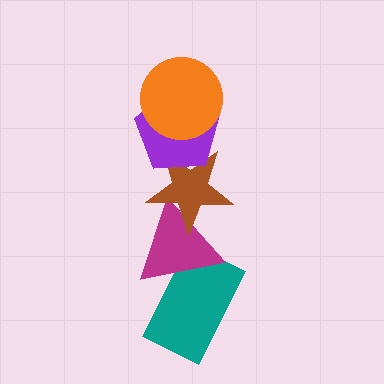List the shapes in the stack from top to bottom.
From top to bottom: the orange circle, the purple pentagon, the brown star, the magenta triangle, the teal rectangle.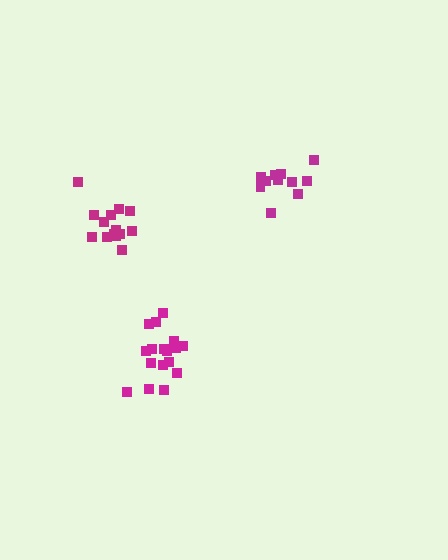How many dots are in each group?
Group 1: 12 dots, Group 2: 17 dots, Group 3: 14 dots (43 total).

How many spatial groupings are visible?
There are 3 spatial groupings.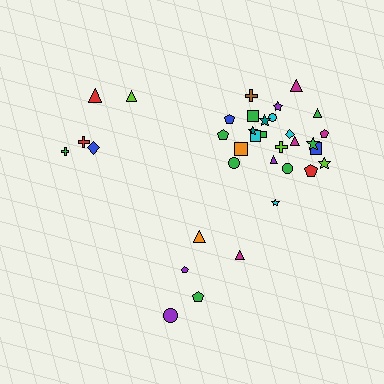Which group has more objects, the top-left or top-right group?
The top-right group.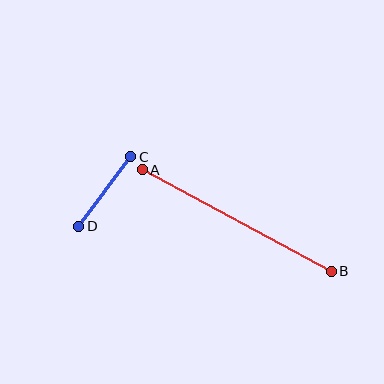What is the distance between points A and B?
The distance is approximately 215 pixels.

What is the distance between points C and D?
The distance is approximately 87 pixels.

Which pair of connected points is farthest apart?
Points A and B are farthest apart.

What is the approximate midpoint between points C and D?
The midpoint is at approximately (105, 192) pixels.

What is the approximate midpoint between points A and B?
The midpoint is at approximately (237, 221) pixels.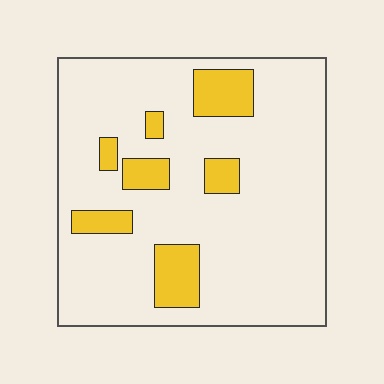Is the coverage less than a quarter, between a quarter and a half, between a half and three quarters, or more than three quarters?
Less than a quarter.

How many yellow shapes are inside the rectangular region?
7.